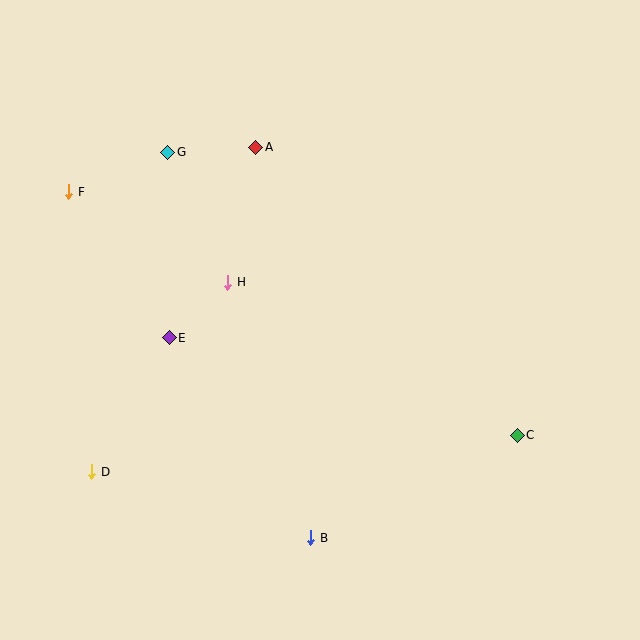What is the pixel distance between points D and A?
The distance between D and A is 364 pixels.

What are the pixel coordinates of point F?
Point F is at (69, 192).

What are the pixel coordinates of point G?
Point G is at (168, 152).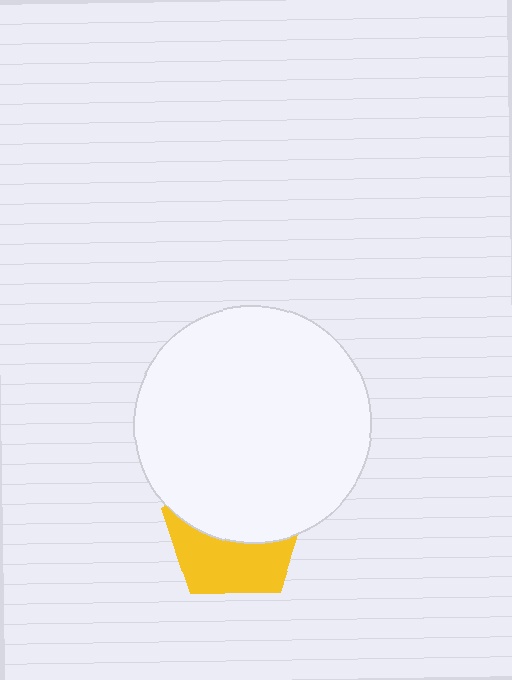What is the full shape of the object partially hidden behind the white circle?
The partially hidden object is a yellow pentagon.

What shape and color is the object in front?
The object in front is a white circle.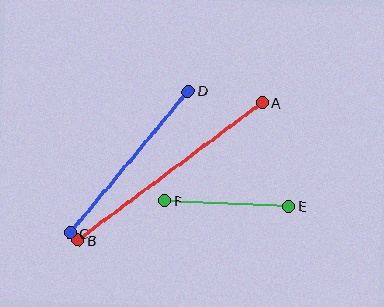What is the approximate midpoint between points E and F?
The midpoint is at approximately (227, 203) pixels.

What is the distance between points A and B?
The distance is approximately 230 pixels.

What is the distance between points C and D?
The distance is approximately 185 pixels.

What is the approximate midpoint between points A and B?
The midpoint is at approximately (170, 171) pixels.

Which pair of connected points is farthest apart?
Points A and B are farthest apart.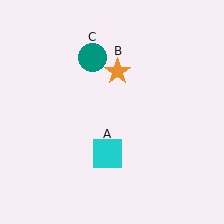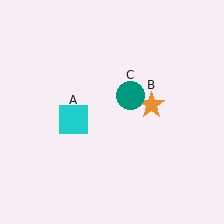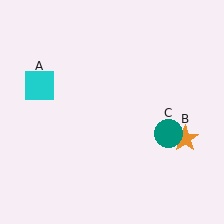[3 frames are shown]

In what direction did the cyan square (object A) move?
The cyan square (object A) moved up and to the left.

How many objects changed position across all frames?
3 objects changed position: cyan square (object A), orange star (object B), teal circle (object C).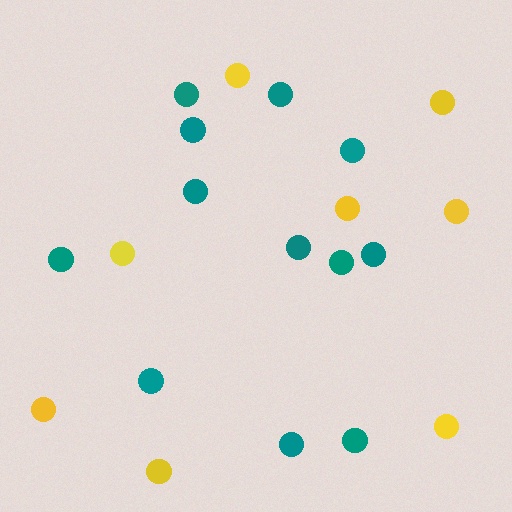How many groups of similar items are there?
There are 2 groups: one group of yellow circles (8) and one group of teal circles (12).